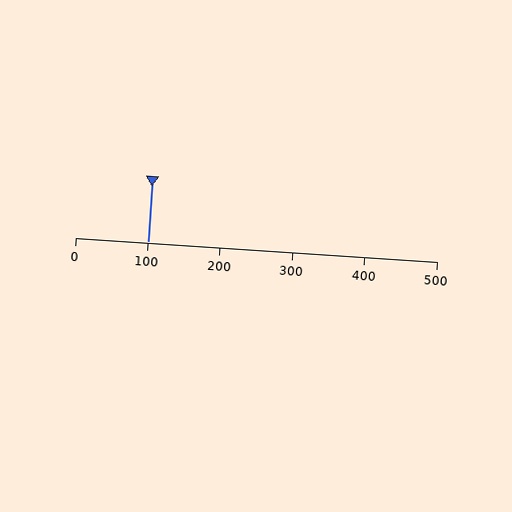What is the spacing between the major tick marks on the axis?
The major ticks are spaced 100 apart.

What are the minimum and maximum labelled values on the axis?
The axis runs from 0 to 500.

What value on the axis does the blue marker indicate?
The marker indicates approximately 100.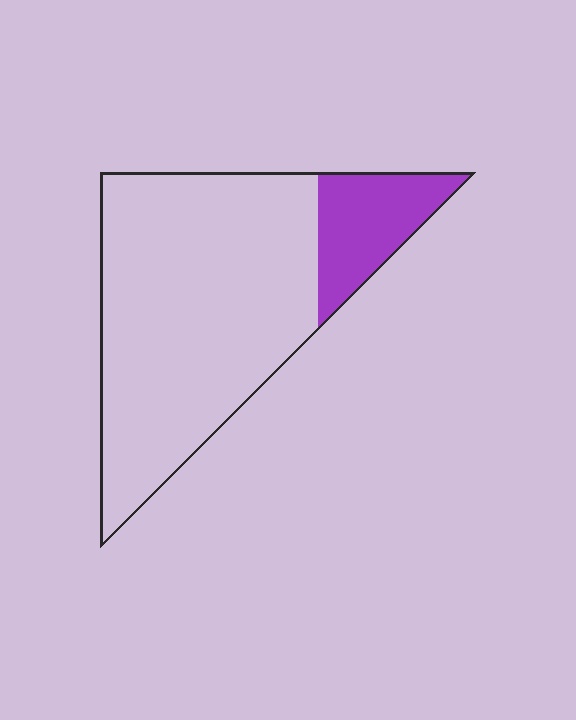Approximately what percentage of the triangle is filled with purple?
Approximately 20%.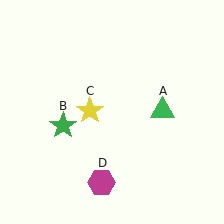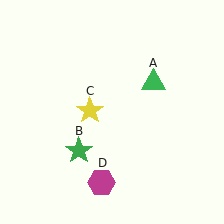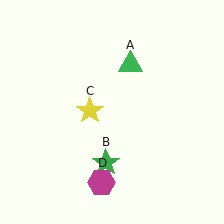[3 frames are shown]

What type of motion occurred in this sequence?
The green triangle (object A), green star (object B) rotated counterclockwise around the center of the scene.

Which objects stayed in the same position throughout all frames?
Yellow star (object C) and magenta hexagon (object D) remained stationary.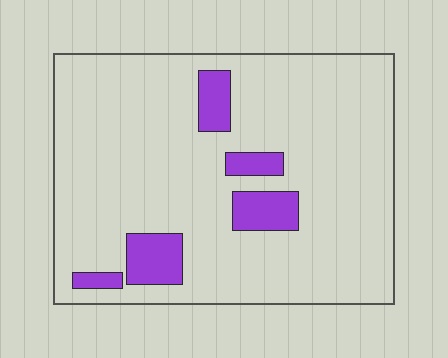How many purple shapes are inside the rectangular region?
5.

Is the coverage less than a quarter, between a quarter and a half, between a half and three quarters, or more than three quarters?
Less than a quarter.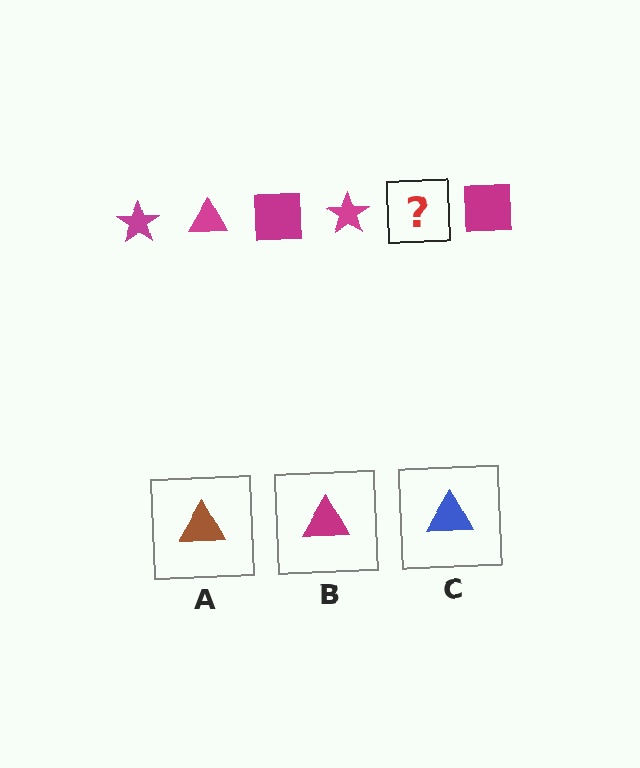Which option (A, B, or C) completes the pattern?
B.